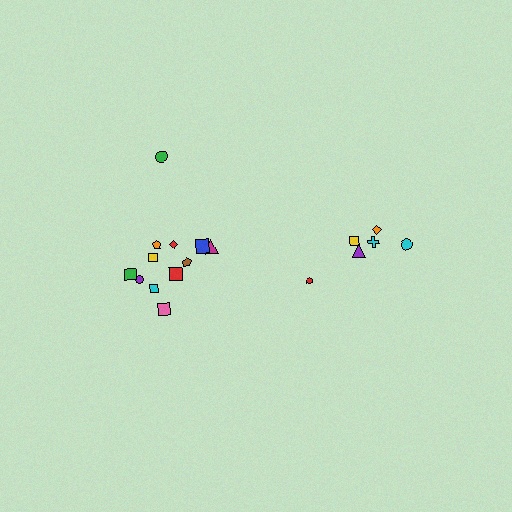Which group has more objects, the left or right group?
The left group.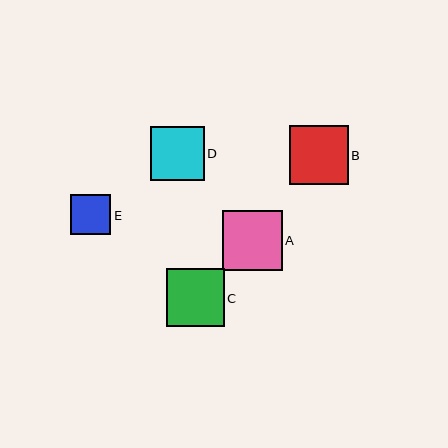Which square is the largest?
Square A is the largest with a size of approximately 60 pixels.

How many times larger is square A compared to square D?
Square A is approximately 1.1 times the size of square D.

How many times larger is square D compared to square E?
Square D is approximately 1.3 times the size of square E.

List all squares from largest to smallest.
From largest to smallest: A, B, C, D, E.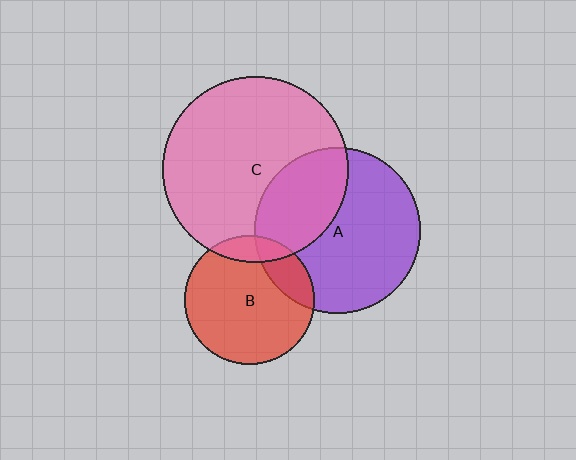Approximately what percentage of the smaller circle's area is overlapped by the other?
Approximately 35%.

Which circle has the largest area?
Circle C (pink).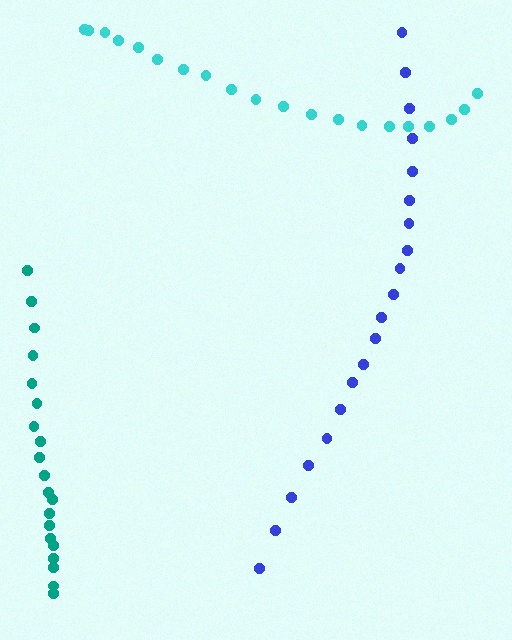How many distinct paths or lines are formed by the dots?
There are 3 distinct paths.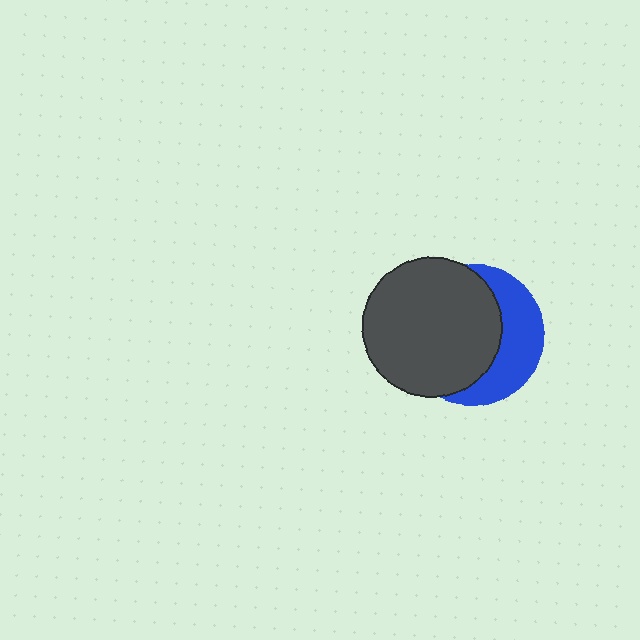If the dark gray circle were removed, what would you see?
You would see the complete blue circle.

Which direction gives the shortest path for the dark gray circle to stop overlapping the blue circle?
Moving left gives the shortest separation.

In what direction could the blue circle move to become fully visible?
The blue circle could move right. That would shift it out from behind the dark gray circle entirely.